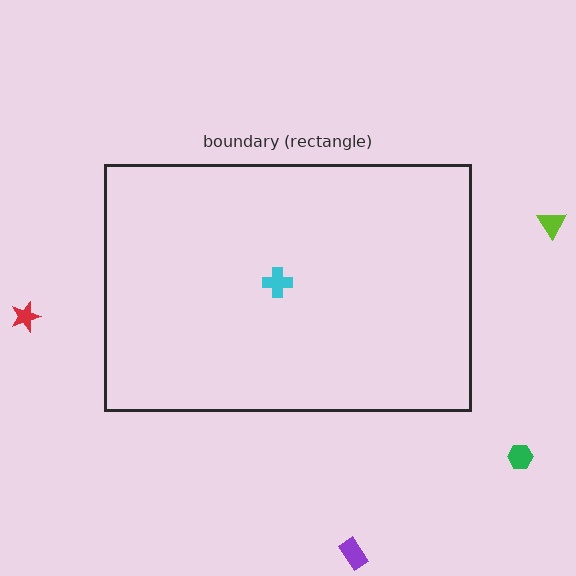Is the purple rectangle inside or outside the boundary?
Outside.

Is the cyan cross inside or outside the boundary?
Inside.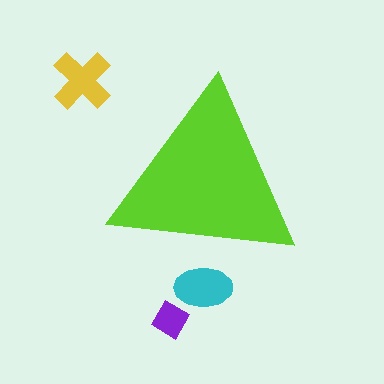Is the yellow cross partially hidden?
No, the yellow cross is fully visible.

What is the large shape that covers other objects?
A lime triangle.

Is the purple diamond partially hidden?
No, the purple diamond is fully visible.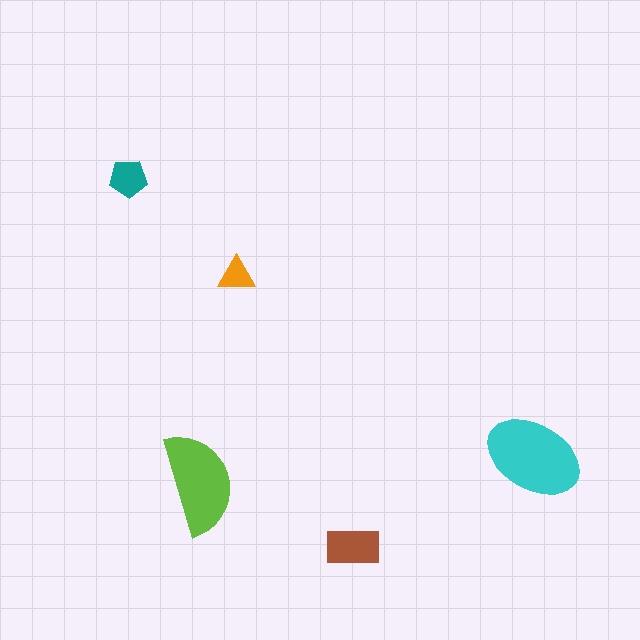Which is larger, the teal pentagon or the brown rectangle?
The brown rectangle.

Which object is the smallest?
The orange triangle.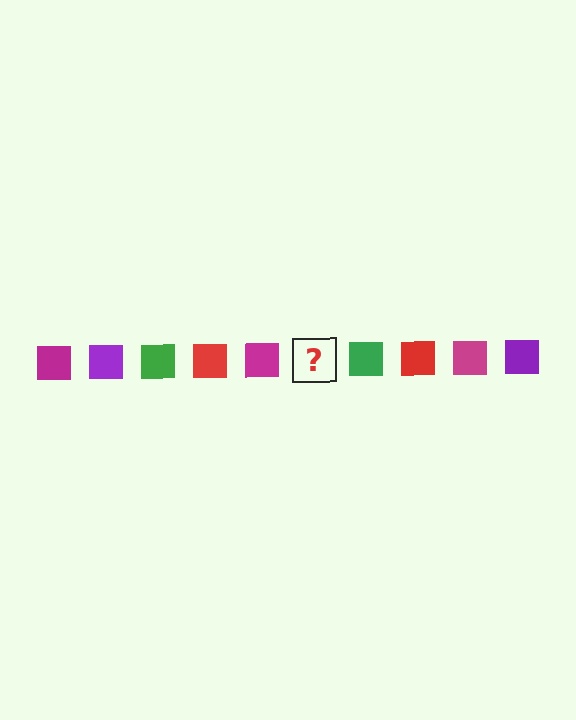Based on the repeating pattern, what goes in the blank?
The blank should be a purple square.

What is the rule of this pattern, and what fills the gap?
The rule is that the pattern cycles through magenta, purple, green, red squares. The gap should be filled with a purple square.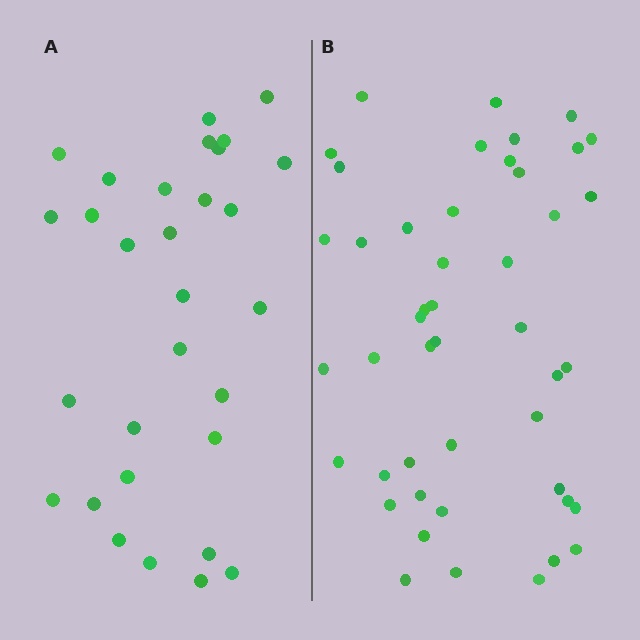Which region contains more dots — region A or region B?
Region B (the right region) has more dots.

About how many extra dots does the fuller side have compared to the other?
Region B has approximately 15 more dots than region A.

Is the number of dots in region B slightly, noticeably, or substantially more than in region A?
Region B has substantially more. The ratio is roughly 1.5 to 1.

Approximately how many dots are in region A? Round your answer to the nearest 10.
About 30 dots.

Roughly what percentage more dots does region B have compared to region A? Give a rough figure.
About 55% more.